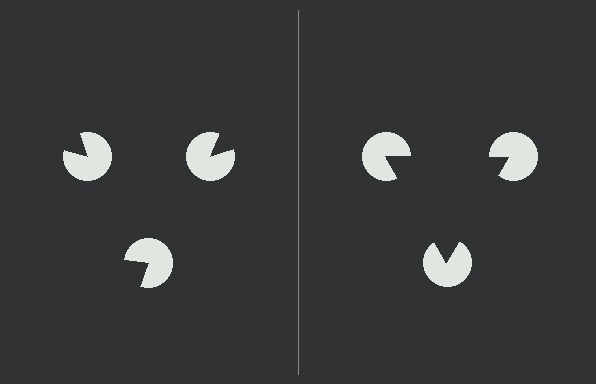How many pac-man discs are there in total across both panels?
6 — 3 on each side.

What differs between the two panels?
The pac-man discs are positioned identically on both sides; only the wedge orientations differ. On the right they align to a triangle; on the left they are misaligned.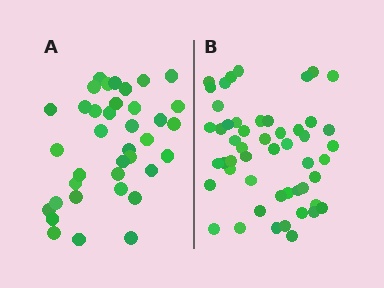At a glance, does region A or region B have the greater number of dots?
Region B (the right region) has more dots.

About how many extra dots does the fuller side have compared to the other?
Region B has approximately 15 more dots than region A.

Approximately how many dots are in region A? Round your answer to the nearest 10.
About 40 dots. (The exact count is 37, which rounds to 40.)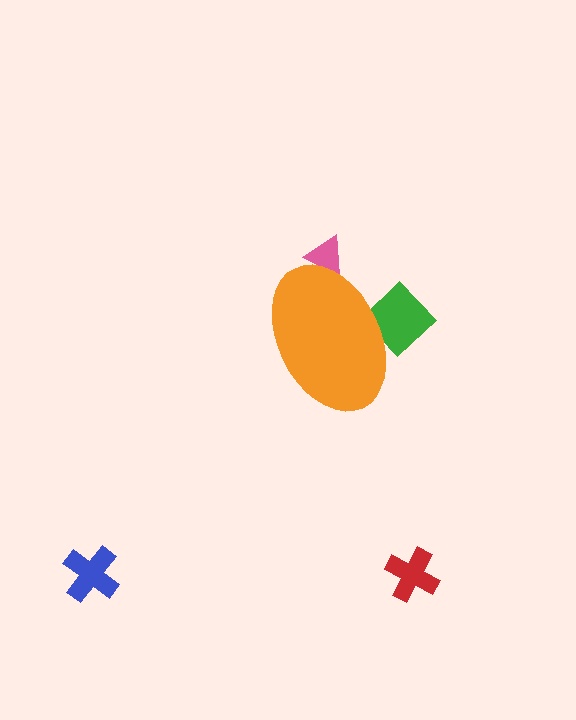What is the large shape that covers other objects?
An orange ellipse.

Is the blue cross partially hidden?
No, the blue cross is fully visible.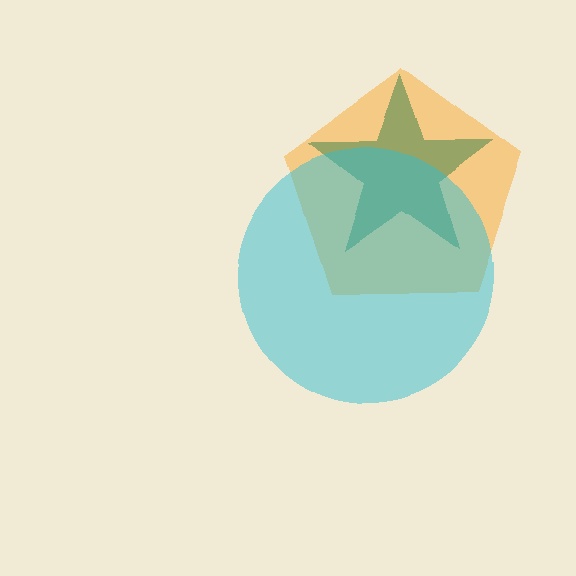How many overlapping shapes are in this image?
There are 3 overlapping shapes in the image.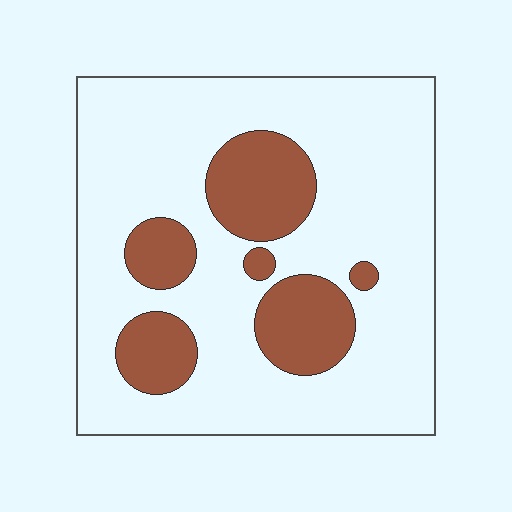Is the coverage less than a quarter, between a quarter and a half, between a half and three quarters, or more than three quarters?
Less than a quarter.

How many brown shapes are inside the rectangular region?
6.